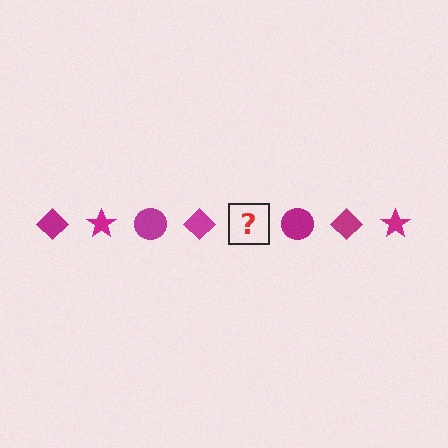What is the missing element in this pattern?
The missing element is a magenta star.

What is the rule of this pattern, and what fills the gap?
The rule is that the pattern cycles through diamond, star, circle shapes in magenta. The gap should be filled with a magenta star.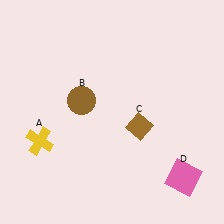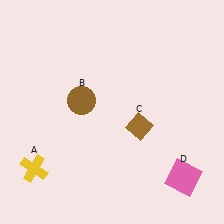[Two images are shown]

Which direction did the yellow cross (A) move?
The yellow cross (A) moved down.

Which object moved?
The yellow cross (A) moved down.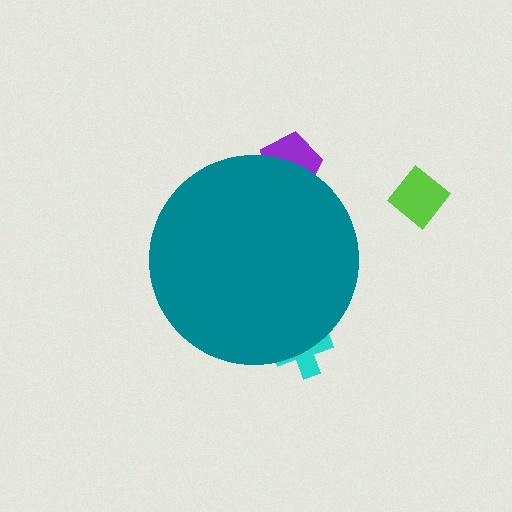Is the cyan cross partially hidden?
Yes, the cyan cross is partially hidden behind the teal circle.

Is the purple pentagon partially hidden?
Yes, the purple pentagon is partially hidden behind the teal circle.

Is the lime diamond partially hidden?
No, the lime diamond is fully visible.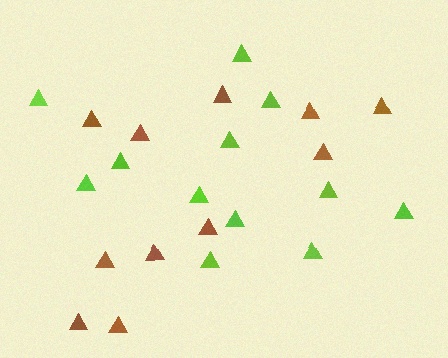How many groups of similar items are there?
There are 2 groups: one group of lime triangles (12) and one group of brown triangles (11).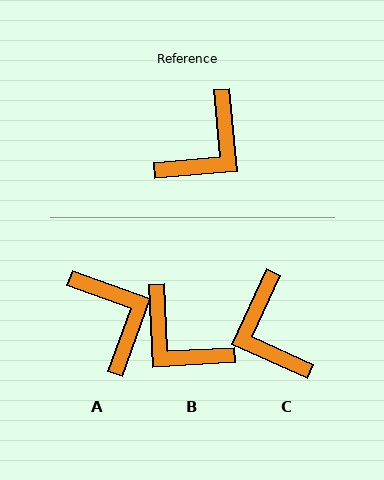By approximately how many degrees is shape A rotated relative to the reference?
Approximately 65 degrees counter-clockwise.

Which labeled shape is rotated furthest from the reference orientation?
C, about 120 degrees away.